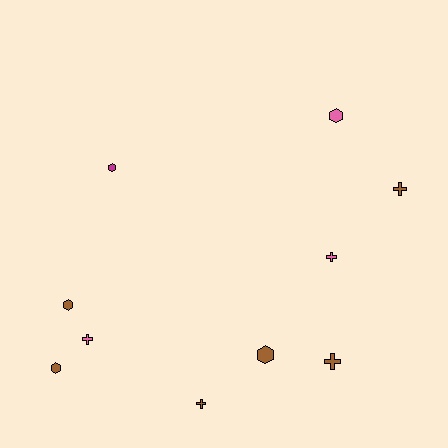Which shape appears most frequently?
Hexagon, with 5 objects.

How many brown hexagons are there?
There are 3 brown hexagons.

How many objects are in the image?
There are 10 objects.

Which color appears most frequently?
Brown, with 6 objects.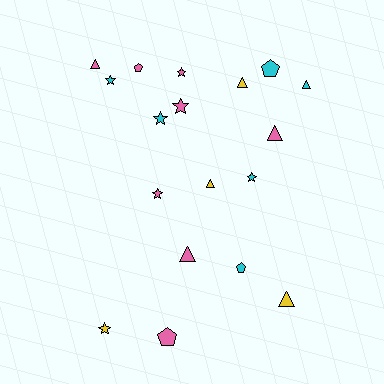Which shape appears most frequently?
Triangle, with 7 objects.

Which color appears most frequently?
Pink, with 8 objects.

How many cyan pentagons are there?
There are 2 cyan pentagons.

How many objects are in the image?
There are 18 objects.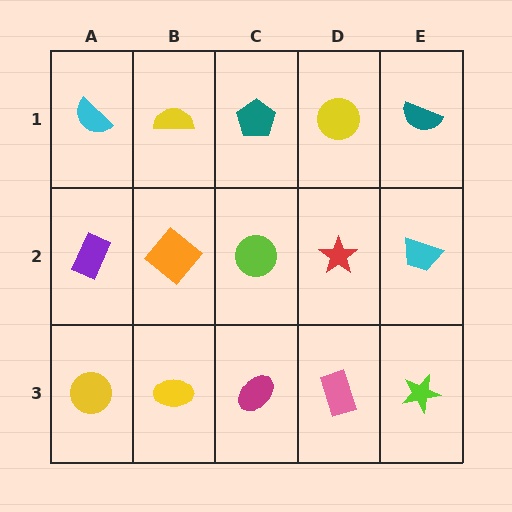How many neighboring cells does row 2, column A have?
3.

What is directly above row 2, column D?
A yellow circle.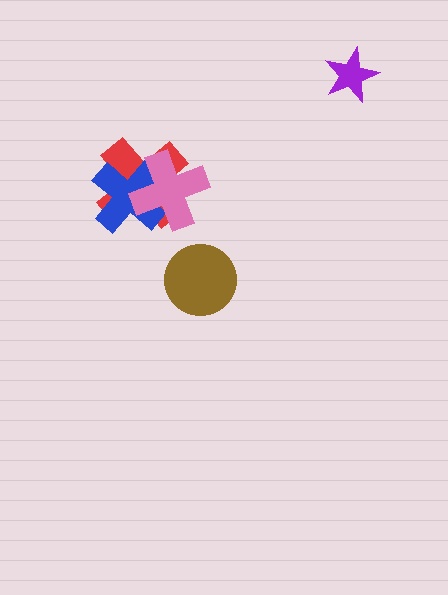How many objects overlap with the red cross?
2 objects overlap with the red cross.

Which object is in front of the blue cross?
The pink cross is in front of the blue cross.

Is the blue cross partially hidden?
Yes, it is partially covered by another shape.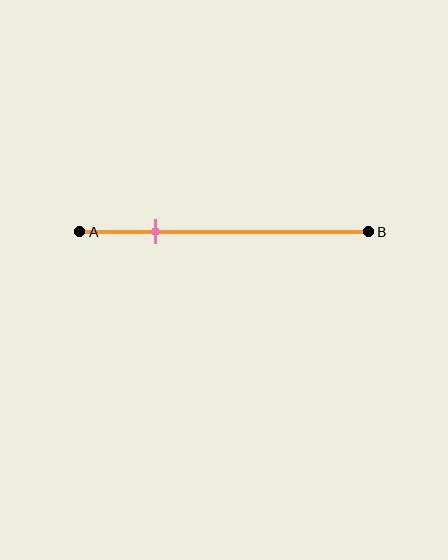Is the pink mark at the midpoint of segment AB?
No, the mark is at about 25% from A, not at the 50% midpoint.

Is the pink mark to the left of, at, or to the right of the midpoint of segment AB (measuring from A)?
The pink mark is to the left of the midpoint of segment AB.